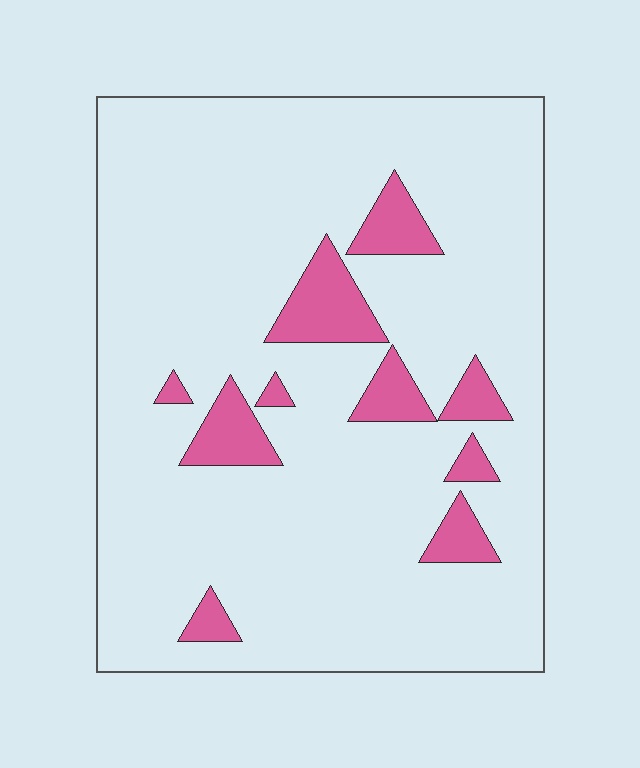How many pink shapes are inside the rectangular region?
10.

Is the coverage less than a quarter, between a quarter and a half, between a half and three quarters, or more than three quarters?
Less than a quarter.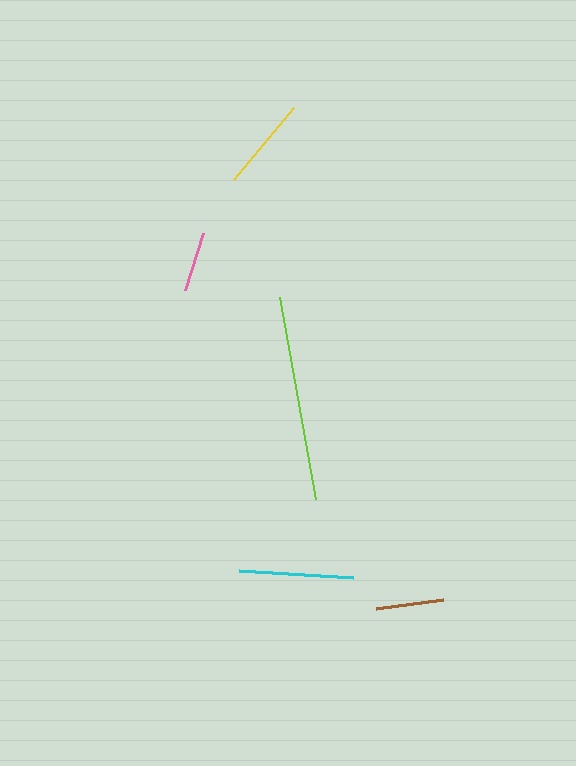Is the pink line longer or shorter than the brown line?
The brown line is longer than the pink line.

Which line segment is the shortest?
The pink line is the shortest at approximately 60 pixels.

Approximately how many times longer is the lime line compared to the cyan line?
The lime line is approximately 1.8 times the length of the cyan line.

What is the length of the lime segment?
The lime segment is approximately 206 pixels long.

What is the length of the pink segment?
The pink segment is approximately 60 pixels long.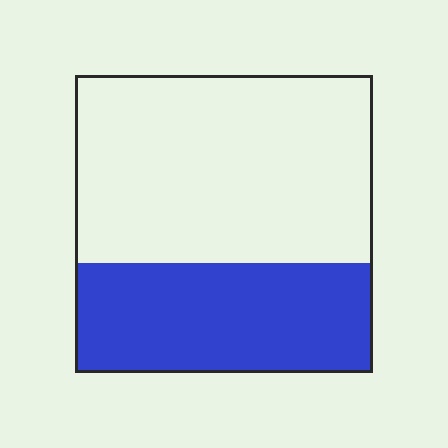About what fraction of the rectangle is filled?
About three eighths (3/8).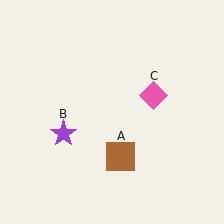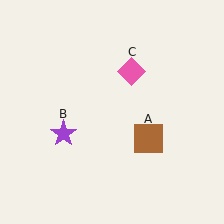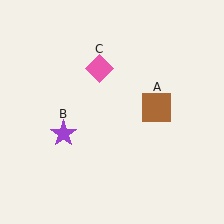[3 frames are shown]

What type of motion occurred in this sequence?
The brown square (object A), pink diamond (object C) rotated counterclockwise around the center of the scene.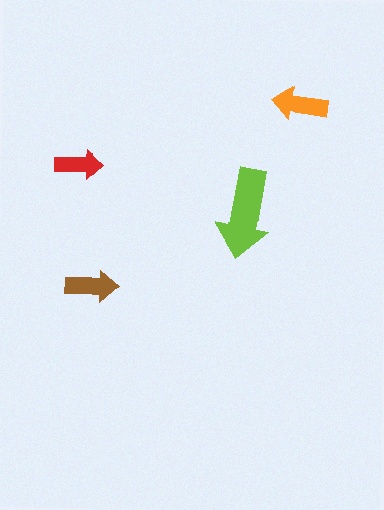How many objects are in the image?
There are 4 objects in the image.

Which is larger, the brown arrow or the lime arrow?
The lime one.